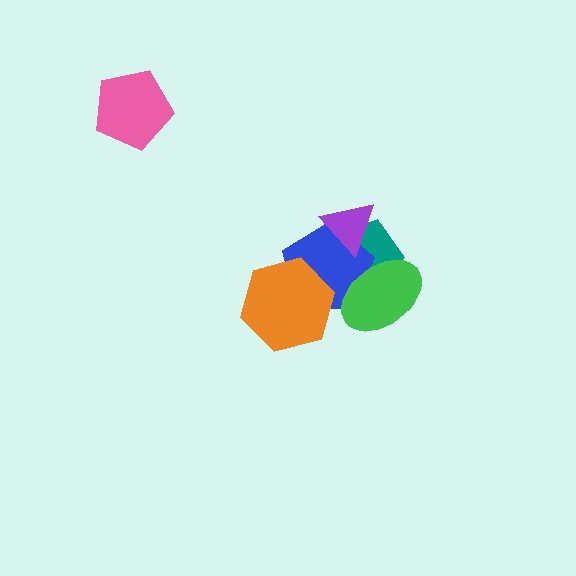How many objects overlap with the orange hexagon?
1 object overlaps with the orange hexagon.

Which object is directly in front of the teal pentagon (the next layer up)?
The blue pentagon is directly in front of the teal pentagon.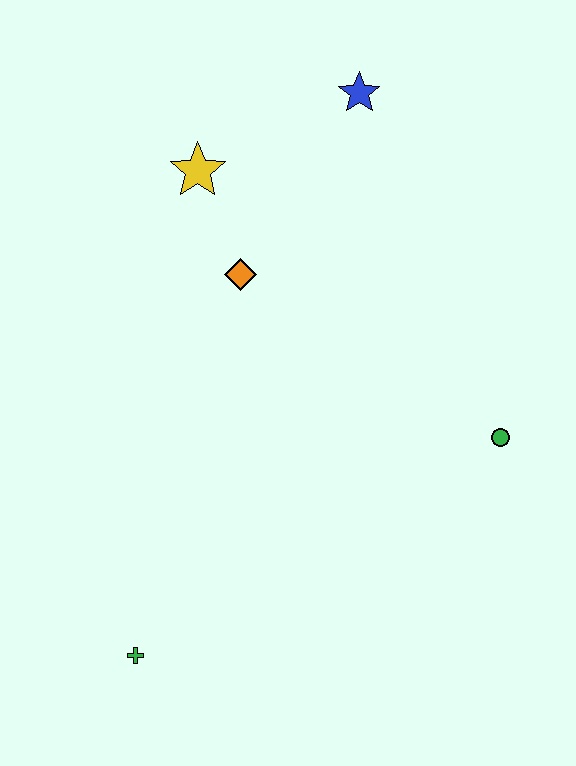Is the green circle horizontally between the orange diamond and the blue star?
No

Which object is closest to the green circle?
The orange diamond is closest to the green circle.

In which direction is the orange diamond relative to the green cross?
The orange diamond is above the green cross.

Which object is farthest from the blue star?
The green cross is farthest from the blue star.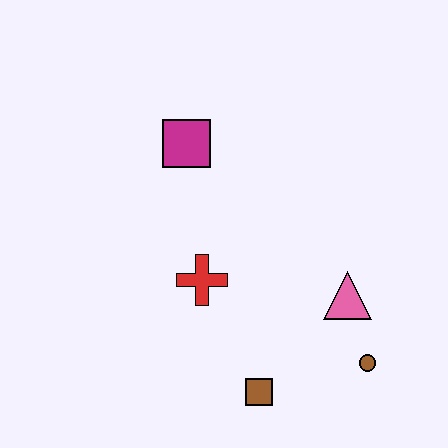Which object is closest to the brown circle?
The pink triangle is closest to the brown circle.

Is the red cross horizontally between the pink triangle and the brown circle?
No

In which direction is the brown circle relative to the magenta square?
The brown circle is below the magenta square.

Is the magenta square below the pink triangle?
No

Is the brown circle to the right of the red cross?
Yes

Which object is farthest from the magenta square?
The brown circle is farthest from the magenta square.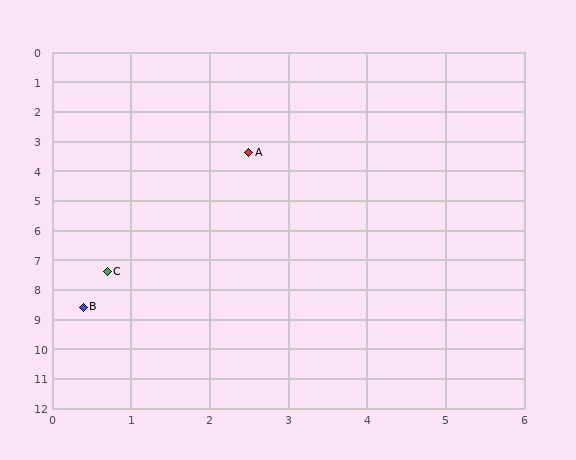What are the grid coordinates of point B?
Point B is at approximately (0.4, 8.6).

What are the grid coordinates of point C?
Point C is at approximately (0.7, 7.4).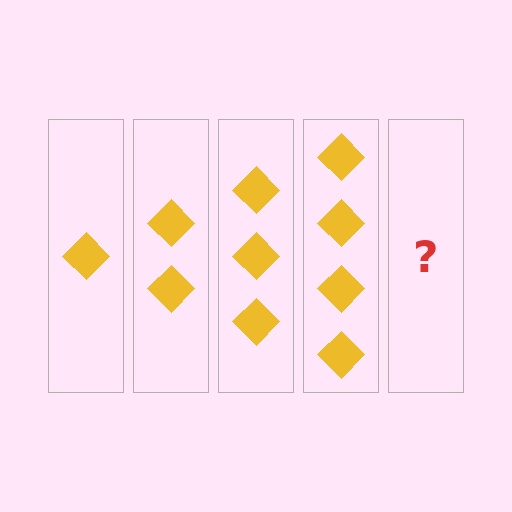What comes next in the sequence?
The next element should be 5 diamonds.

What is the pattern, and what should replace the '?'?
The pattern is that each step adds one more diamond. The '?' should be 5 diamonds.